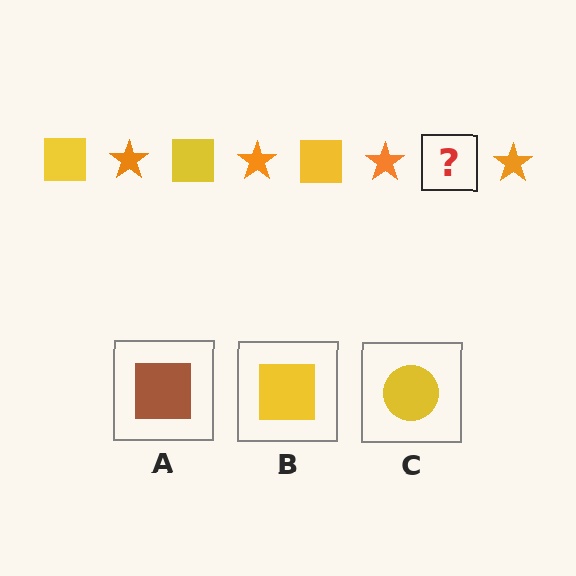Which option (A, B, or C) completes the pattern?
B.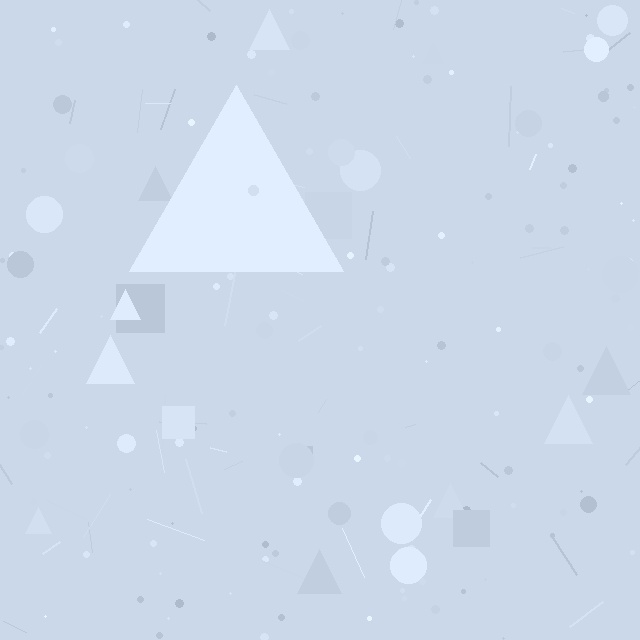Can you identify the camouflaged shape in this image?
The camouflaged shape is a triangle.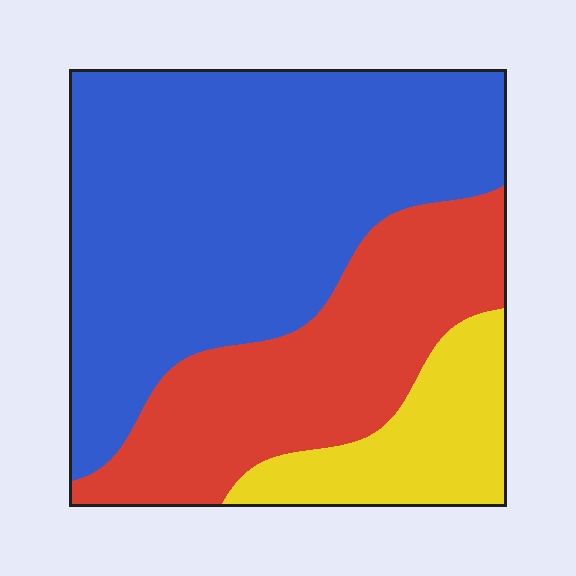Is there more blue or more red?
Blue.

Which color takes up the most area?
Blue, at roughly 55%.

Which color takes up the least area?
Yellow, at roughly 15%.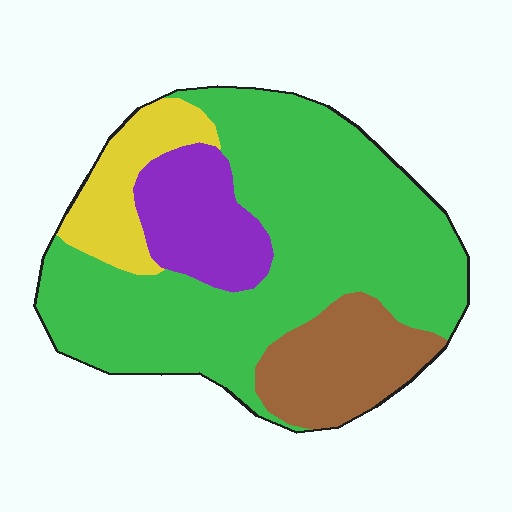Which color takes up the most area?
Green, at roughly 60%.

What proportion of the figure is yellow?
Yellow takes up less than a sixth of the figure.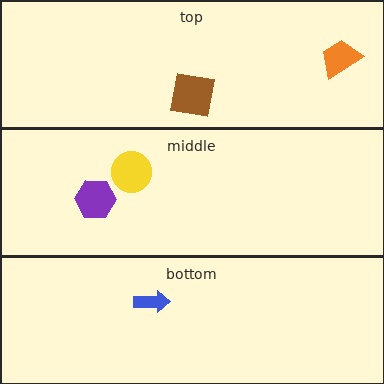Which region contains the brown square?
The top region.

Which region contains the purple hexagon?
The middle region.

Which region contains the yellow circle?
The middle region.